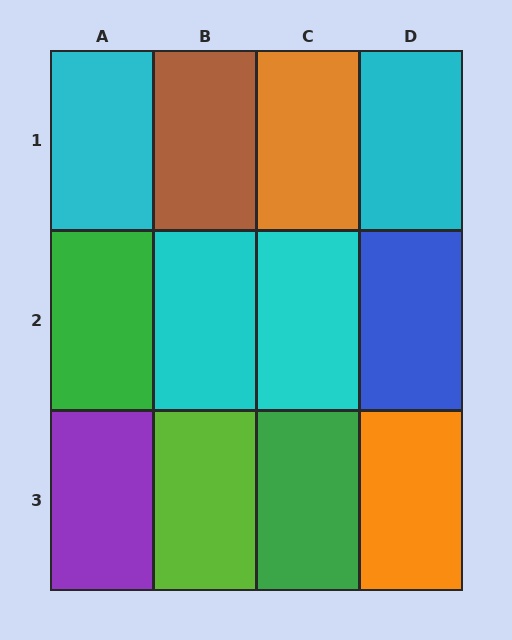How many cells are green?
2 cells are green.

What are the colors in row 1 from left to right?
Cyan, brown, orange, cyan.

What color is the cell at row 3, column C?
Green.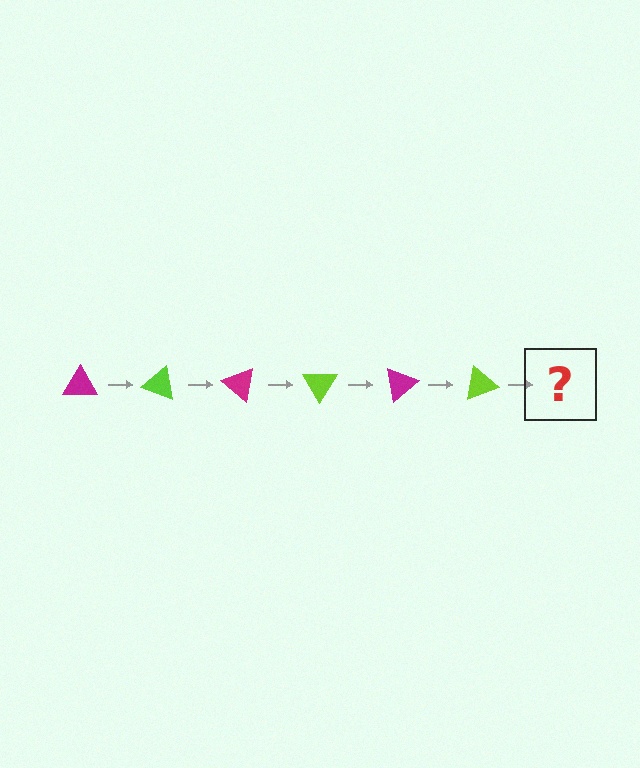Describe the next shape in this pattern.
It should be a magenta triangle, rotated 120 degrees from the start.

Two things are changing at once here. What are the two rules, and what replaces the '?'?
The two rules are that it rotates 20 degrees each step and the color cycles through magenta and lime. The '?' should be a magenta triangle, rotated 120 degrees from the start.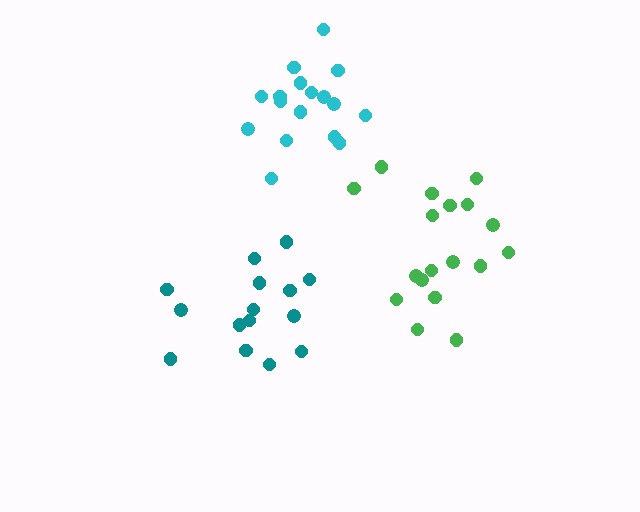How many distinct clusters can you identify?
There are 3 distinct clusters.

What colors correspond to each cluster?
The clusters are colored: green, teal, cyan.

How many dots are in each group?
Group 1: 18 dots, Group 2: 15 dots, Group 3: 17 dots (50 total).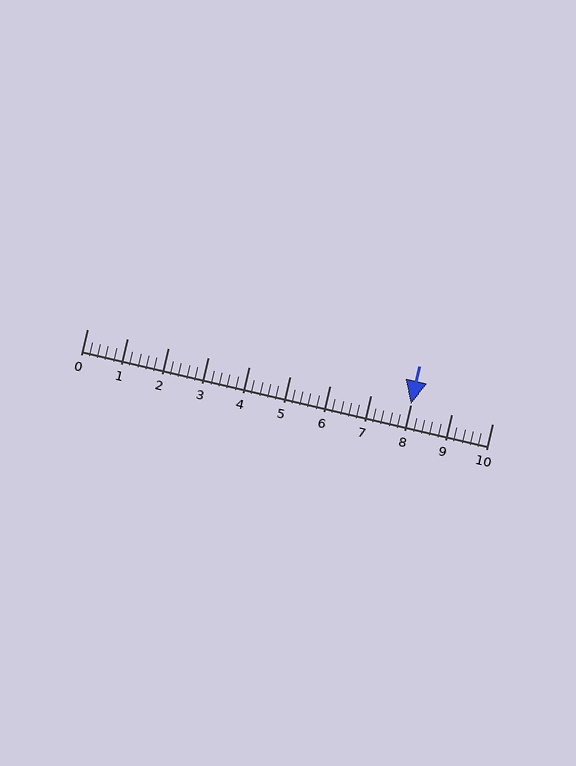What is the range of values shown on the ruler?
The ruler shows values from 0 to 10.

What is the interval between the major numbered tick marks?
The major tick marks are spaced 1 units apart.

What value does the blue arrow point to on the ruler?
The blue arrow points to approximately 8.0.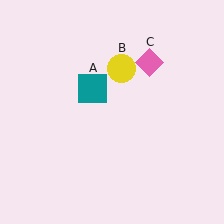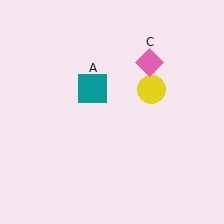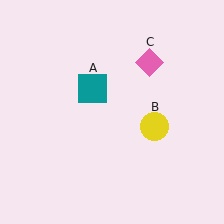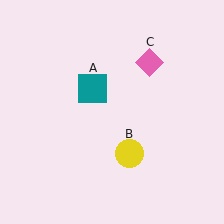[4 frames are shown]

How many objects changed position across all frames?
1 object changed position: yellow circle (object B).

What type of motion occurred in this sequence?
The yellow circle (object B) rotated clockwise around the center of the scene.